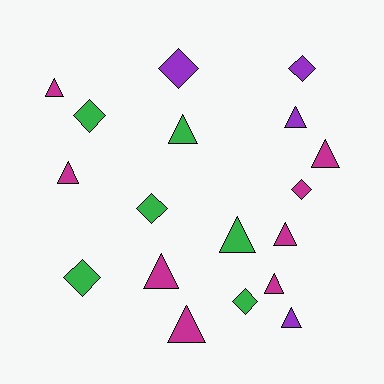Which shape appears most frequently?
Triangle, with 11 objects.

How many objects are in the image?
There are 18 objects.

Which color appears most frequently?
Magenta, with 8 objects.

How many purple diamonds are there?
There are 2 purple diamonds.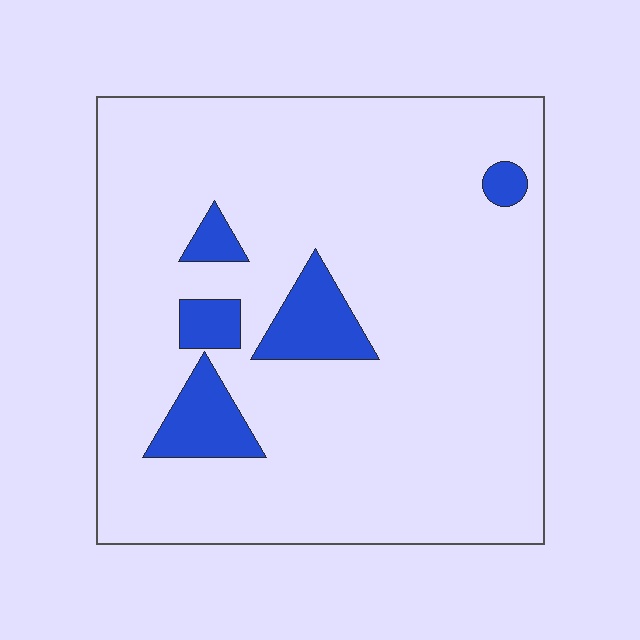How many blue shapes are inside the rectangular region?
5.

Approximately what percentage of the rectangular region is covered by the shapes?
Approximately 10%.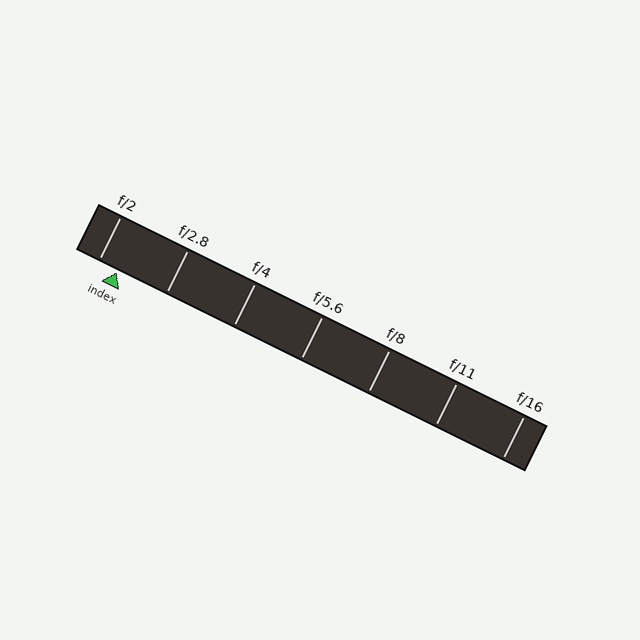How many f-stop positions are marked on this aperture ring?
There are 7 f-stop positions marked.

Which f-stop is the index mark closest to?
The index mark is closest to f/2.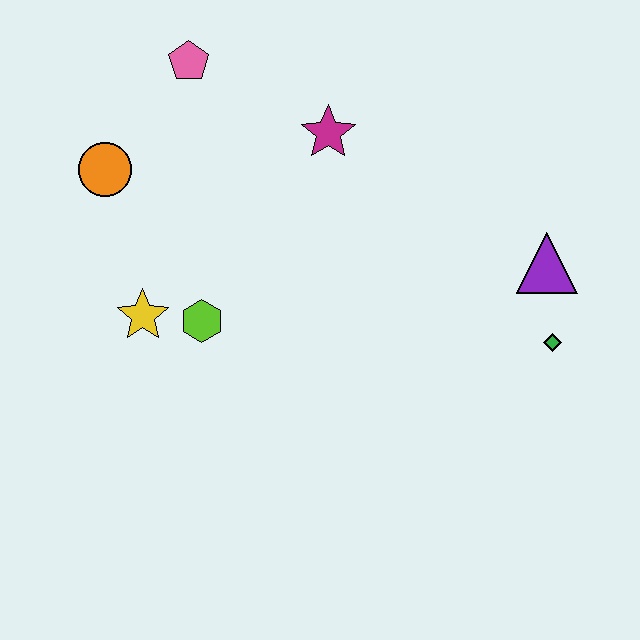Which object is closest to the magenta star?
The pink pentagon is closest to the magenta star.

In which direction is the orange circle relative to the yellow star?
The orange circle is above the yellow star.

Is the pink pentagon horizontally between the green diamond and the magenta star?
No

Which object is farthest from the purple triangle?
The orange circle is farthest from the purple triangle.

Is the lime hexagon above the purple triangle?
No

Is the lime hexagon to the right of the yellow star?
Yes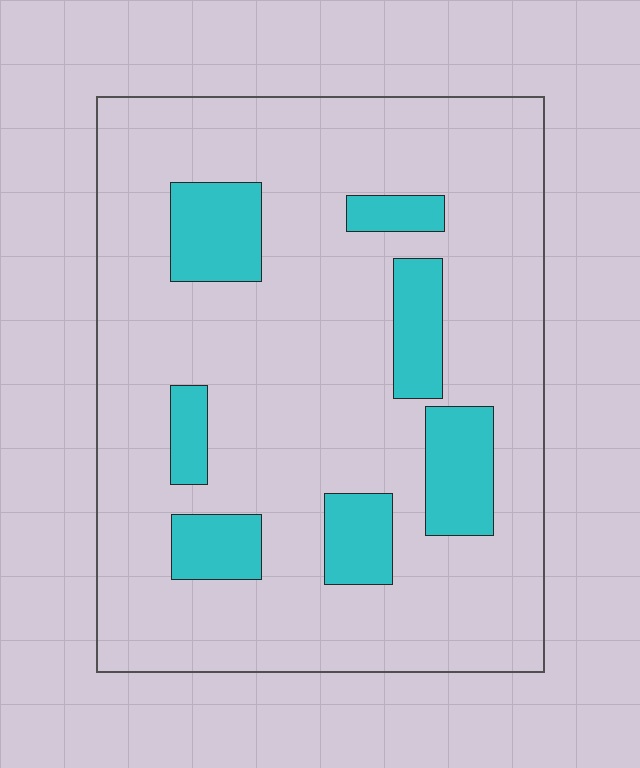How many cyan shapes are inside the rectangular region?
7.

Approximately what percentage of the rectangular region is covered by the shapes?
Approximately 15%.